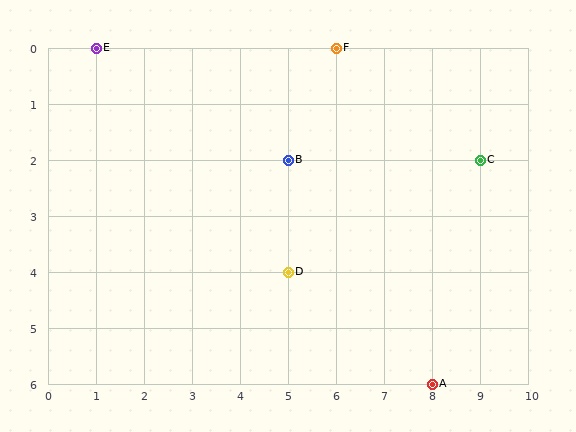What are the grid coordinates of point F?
Point F is at grid coordinates (6, 0).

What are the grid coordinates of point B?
Point B is at grid coordinates (5, 2).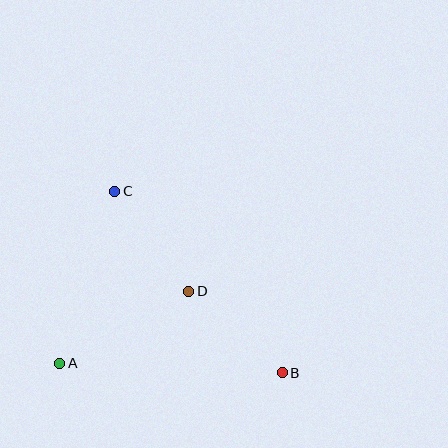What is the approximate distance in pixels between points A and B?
The distance between A and B is approximately 222 pixels.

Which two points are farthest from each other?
Points B and C are farthest from each other.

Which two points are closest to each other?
Points B and D are closest to each other.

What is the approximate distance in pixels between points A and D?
The distance between A and D is approximately 148 pixels.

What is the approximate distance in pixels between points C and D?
The distance between C and D is approximately 125 pixels.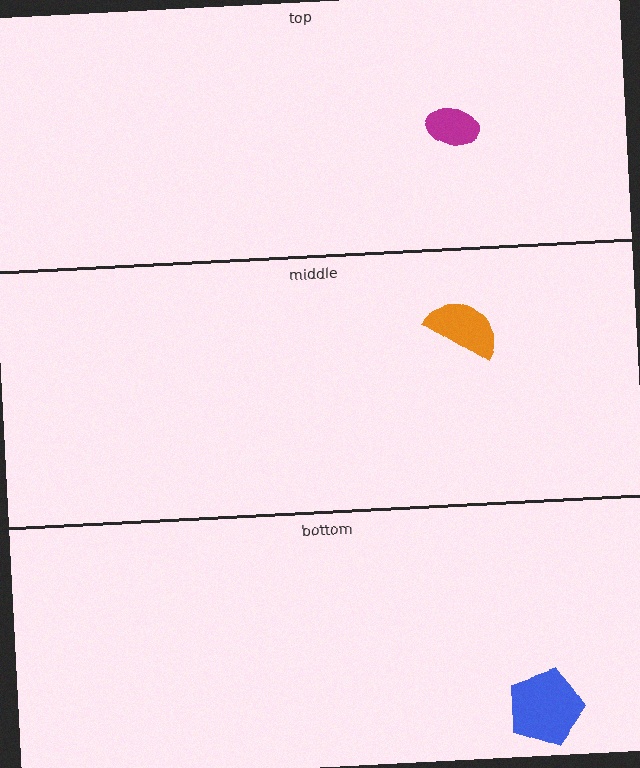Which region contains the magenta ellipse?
The top region.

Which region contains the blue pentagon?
The bottom region.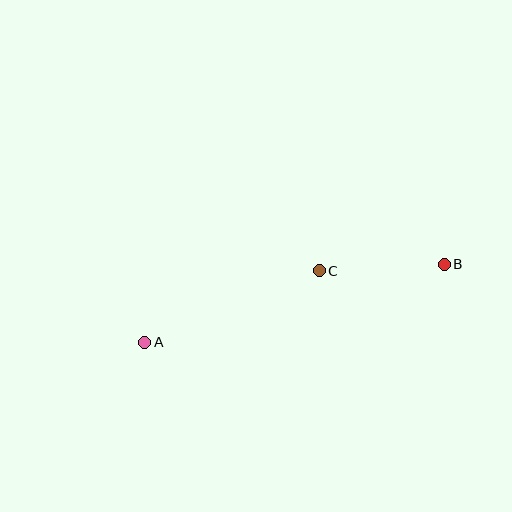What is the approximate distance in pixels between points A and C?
The distance between A and C is approximately 189 pixels.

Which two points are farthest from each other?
Points A and B are farthest from each other.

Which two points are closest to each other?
Points B and C are closest to each other.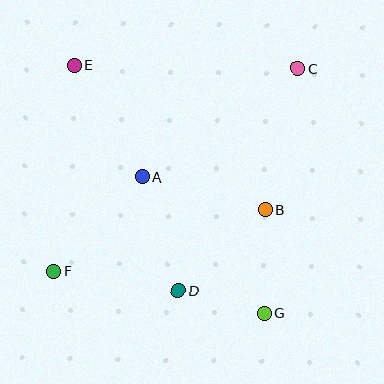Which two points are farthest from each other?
Points C and F are farthest from each other.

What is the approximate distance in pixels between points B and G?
The distance between B and G is approximately 103 pixels.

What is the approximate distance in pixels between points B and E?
The distance between B and E is approximately 240 pixels.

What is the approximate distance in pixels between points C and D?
The distance between C and D is approximately 252 pixels.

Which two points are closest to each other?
Points D and G are closest to each other.